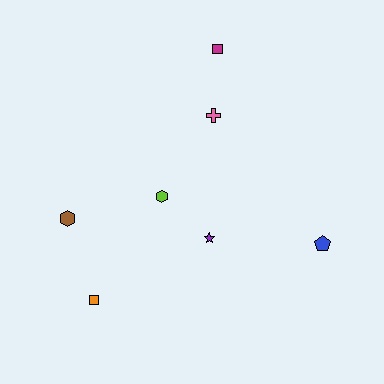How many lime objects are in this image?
There is 1 lime object.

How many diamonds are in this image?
There are no diamonds.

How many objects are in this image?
There are 7 objects.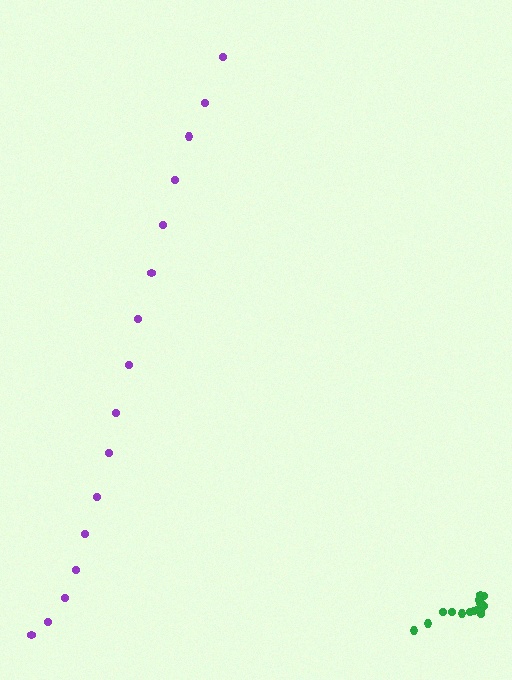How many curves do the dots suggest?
There are 2 distinct paths.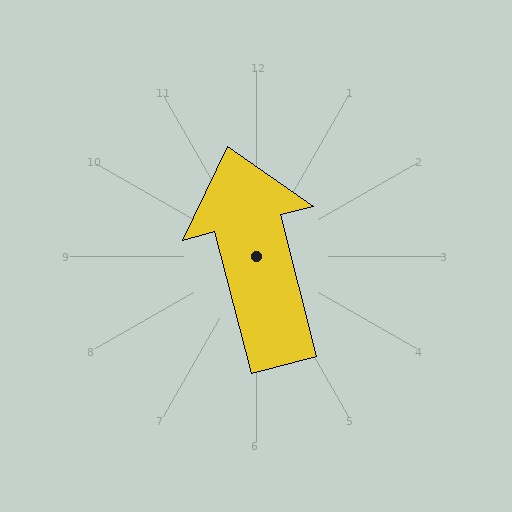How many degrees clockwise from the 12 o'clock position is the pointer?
Approximately 346 degrees.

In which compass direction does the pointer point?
North.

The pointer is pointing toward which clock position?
Roughly 12 o'clock.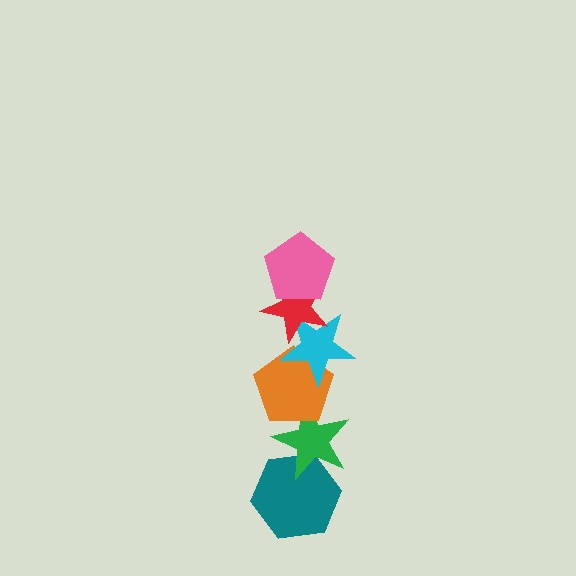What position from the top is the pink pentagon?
The pink pentagon is 1st from the top.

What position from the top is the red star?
The red star is 2nd from the top.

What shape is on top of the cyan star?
The red star is on top of the cyan star.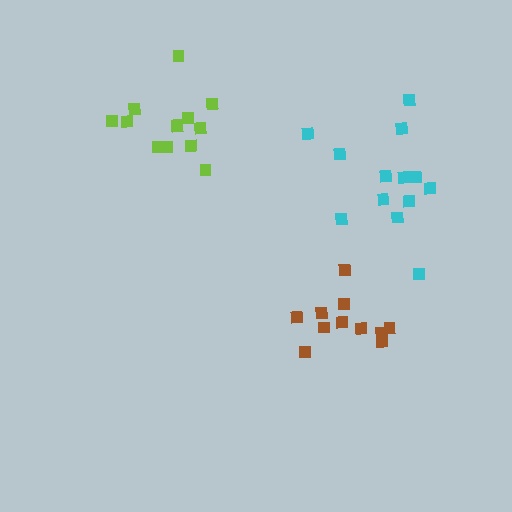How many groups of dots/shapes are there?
There are 3 groups.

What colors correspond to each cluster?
The clusters are colored: cyan, brown, lime.